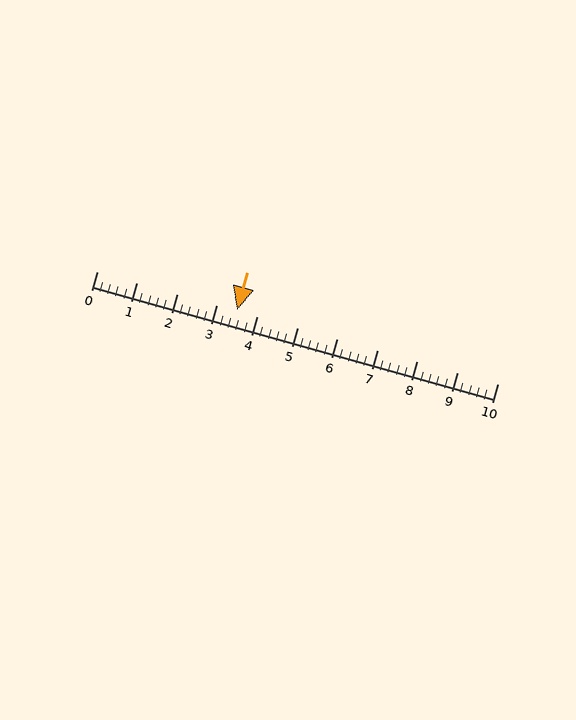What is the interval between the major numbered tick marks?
The major tick marks are spaced 1 units apart.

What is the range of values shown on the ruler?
The ruler shows values from 0 to 10.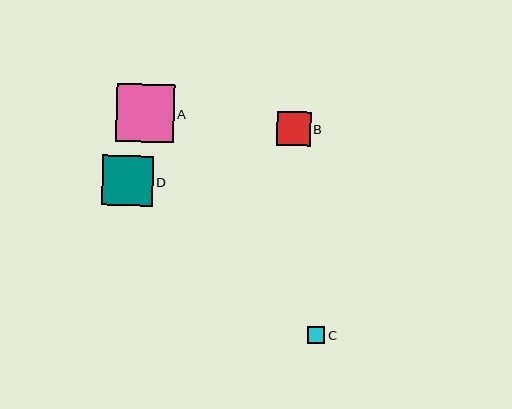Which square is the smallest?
Square C is the smallest with a size of approximately 17 pixels.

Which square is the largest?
Square A is the largest with a size of approximately 58 pixels.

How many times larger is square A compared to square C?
Square A is approximately 3.4 times the size of square C.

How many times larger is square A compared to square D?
Square A is approximately 1.2 times the size of square D.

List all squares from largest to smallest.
From largest to smallest: A, D, B, C.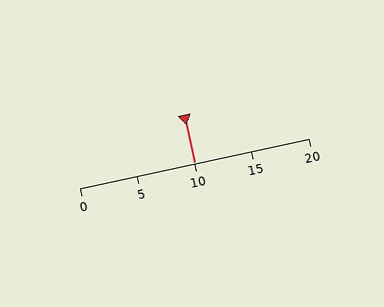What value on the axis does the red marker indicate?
The marker indicates approximately 10.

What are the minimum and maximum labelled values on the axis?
The axis runs from 0 to 20.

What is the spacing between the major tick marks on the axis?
The major ticks are spaced 5 apart.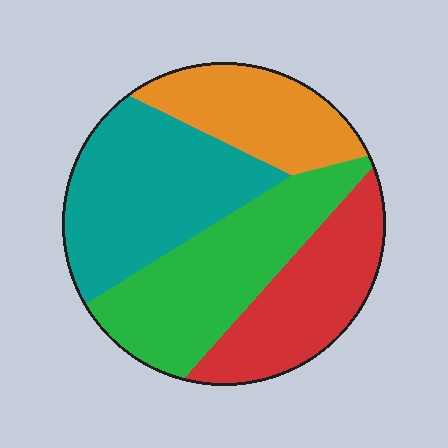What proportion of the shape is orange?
Orange takes up about one fifth (1/5) of the shape.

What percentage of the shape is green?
Green covers 29% of the shape.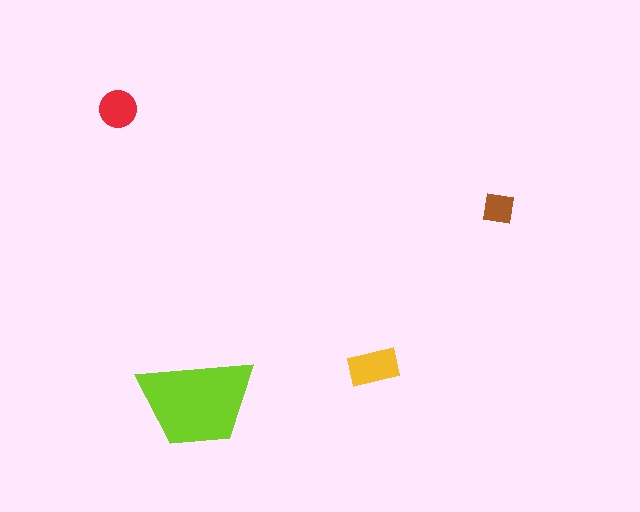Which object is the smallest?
The brown square.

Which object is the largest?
The lime trapezoid.